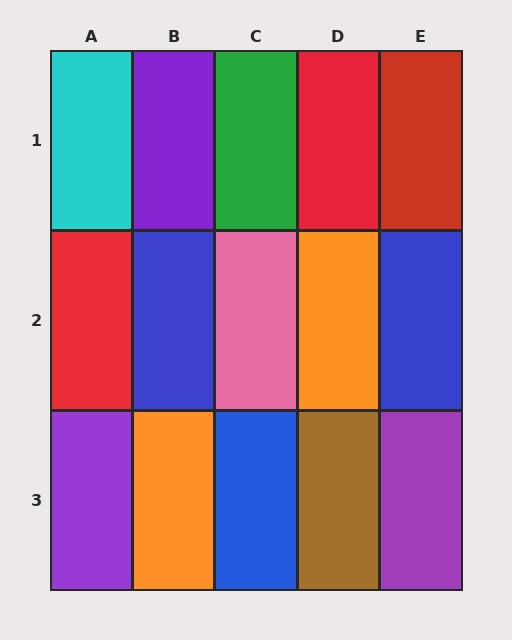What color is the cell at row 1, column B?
Purple.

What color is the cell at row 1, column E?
Red.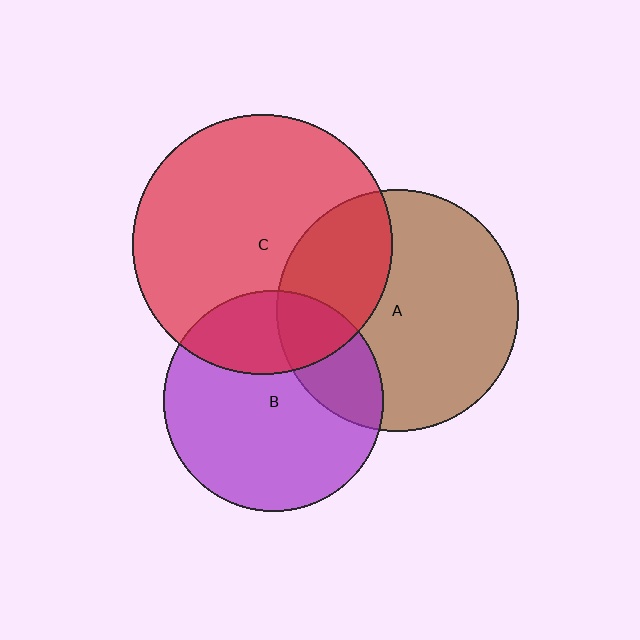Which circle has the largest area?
Circle C (red).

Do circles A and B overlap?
Yes.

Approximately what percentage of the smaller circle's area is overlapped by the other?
Approximately 25%.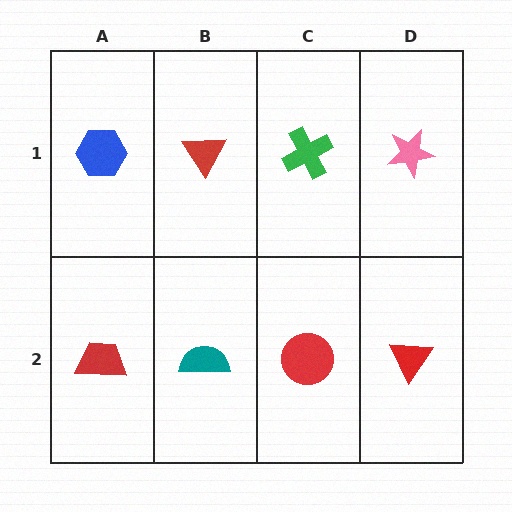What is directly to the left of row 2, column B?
A red trapezoid.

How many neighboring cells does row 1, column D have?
2.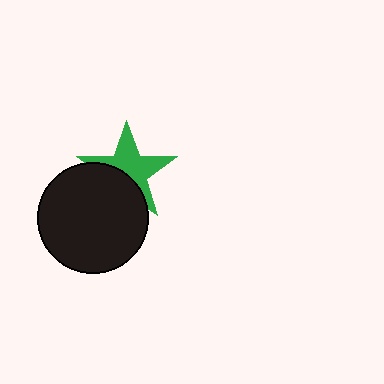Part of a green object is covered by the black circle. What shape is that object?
It is a star.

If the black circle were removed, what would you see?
You would see the complete green star.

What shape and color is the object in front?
The object in front is a black circle.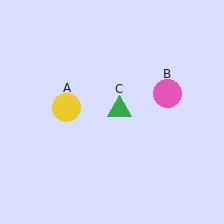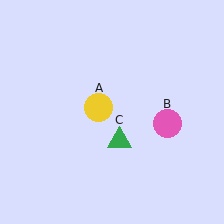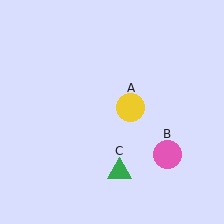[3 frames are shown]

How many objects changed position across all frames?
3 objects changed position: yellow circle (object A), pink circle (object B), green triangle (object C).